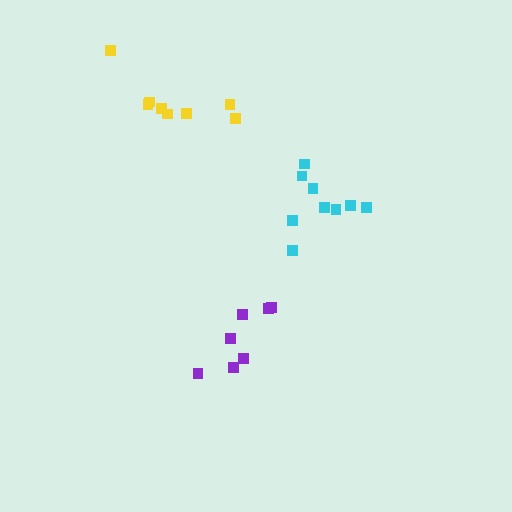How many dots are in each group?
Group 1: 8 dots, Group 2: 9 dots, Group 3: 7 dots (24 total).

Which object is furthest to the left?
The yellow cluster is leftmost.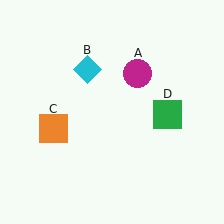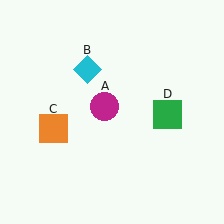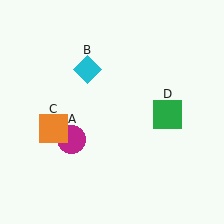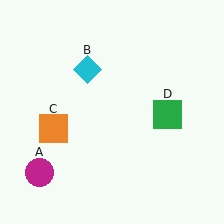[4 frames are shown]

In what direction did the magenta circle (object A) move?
The magenta circle (object A) moved down and to the left.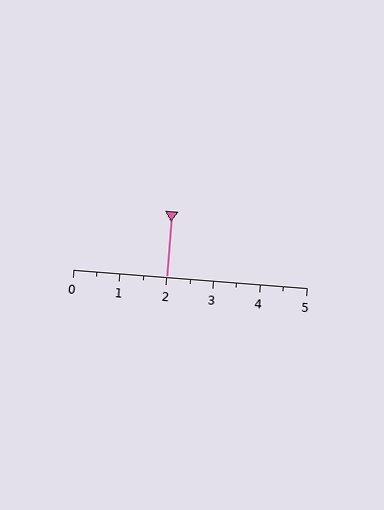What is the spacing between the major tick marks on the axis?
The major ticks are spaced 1 apart.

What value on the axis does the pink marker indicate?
The marker indicates approximately 2.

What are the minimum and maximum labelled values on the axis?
The axis runs from 0 to 5.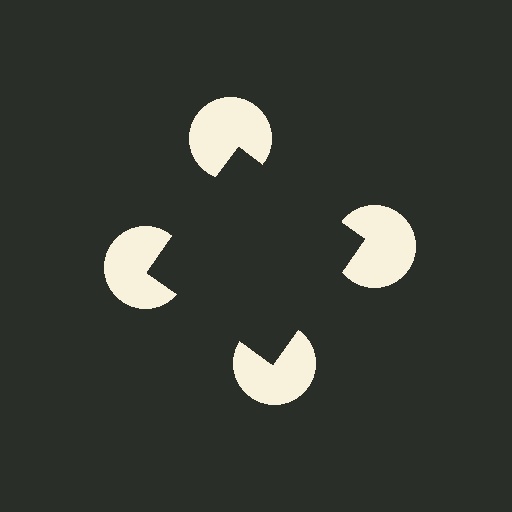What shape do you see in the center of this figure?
An illusory square — its edges are inferred from the aligned wedge cuts in the pac-man discs, not physically drawn.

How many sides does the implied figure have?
4 sides.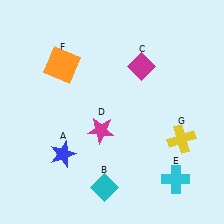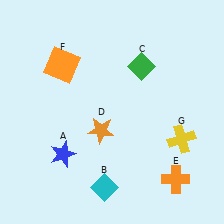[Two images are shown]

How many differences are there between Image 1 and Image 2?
There are 3 differences between the two images.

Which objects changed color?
C changed from magenta to green. D changed from magenta to orange. E changed from cyan to orange.